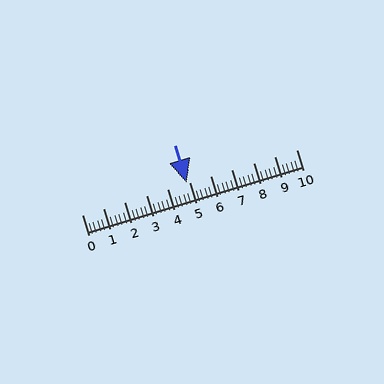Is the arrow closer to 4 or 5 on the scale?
The arrow is closer to 5.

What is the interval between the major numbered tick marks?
The major tick marks are spaced 1 units apart.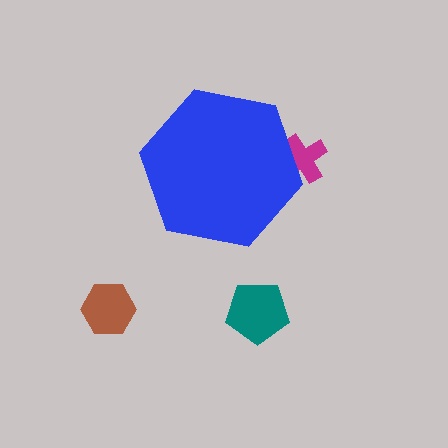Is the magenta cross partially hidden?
Yes, the magenta cross is partially hidden behind the blue hexagon.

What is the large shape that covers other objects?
A blue hexagon.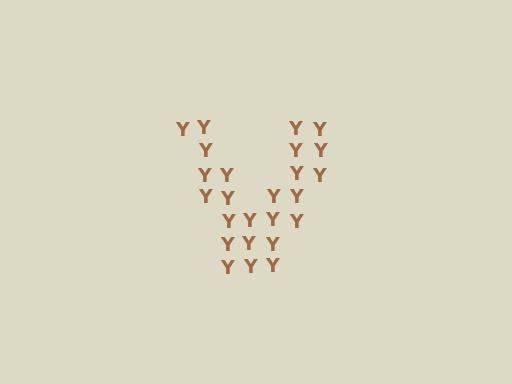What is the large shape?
The large shape is the letter V.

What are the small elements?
The small elements are letter Y's.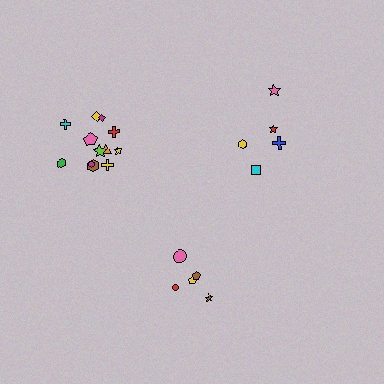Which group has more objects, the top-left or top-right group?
The top-left group.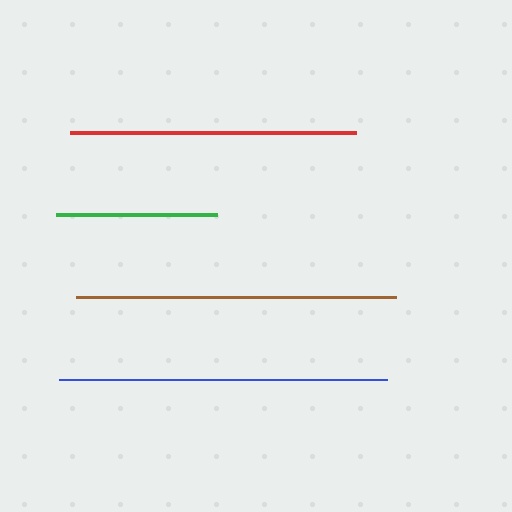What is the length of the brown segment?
The brown segment is approximately 320 pixels long.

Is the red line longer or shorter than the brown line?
The brown line is longer than the red line.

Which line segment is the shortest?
The green line is the shortest at approximately 161 pixels.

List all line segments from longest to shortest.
From longest to shortest: blue, brown, red, green.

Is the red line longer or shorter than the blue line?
The blue line is longer than the red line.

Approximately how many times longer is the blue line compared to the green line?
The blue line is approximately 2.0 times the length of the green line.